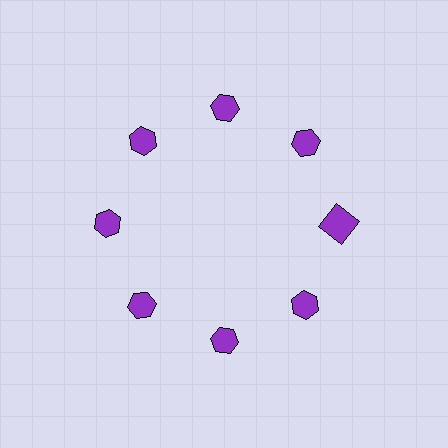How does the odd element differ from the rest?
It has a different shape: square instead of hexagon.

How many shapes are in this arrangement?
There are 8 shapes arranged in a ring pattern.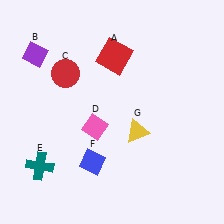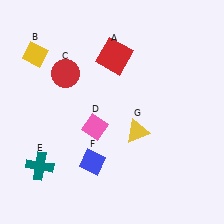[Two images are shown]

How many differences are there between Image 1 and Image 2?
There is 1 difference between the two images.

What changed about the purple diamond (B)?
In Image 1, B is purple. In Image 2, it changed to yellow.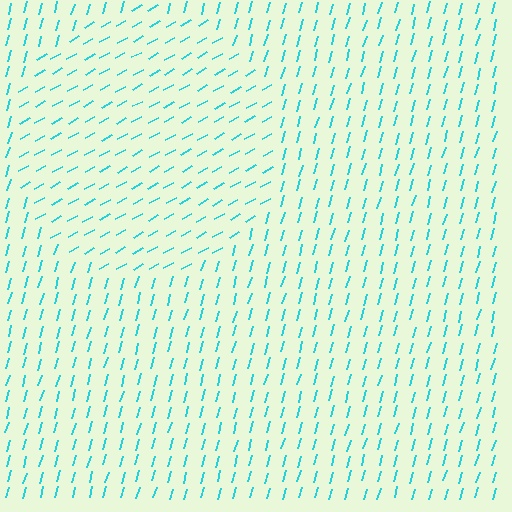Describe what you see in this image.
The image is filled with small cyan line segments. A circle region in the image has lines oriented differently from the surrounding lines, creating a visible texture boundary.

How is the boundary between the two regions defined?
The boundary is defined purely by a change in line orientation (approximately 45 degrees difference). All lines are the same color and thickness.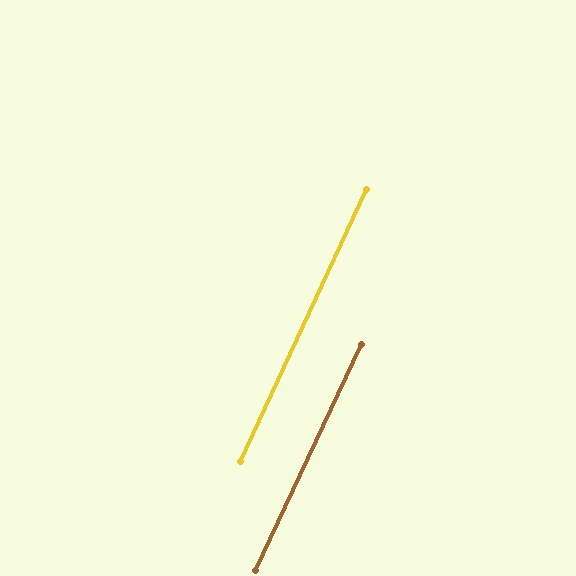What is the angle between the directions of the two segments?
Approximately 0 degrees.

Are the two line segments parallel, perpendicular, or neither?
Parallel — their directions differ by only 0.3°.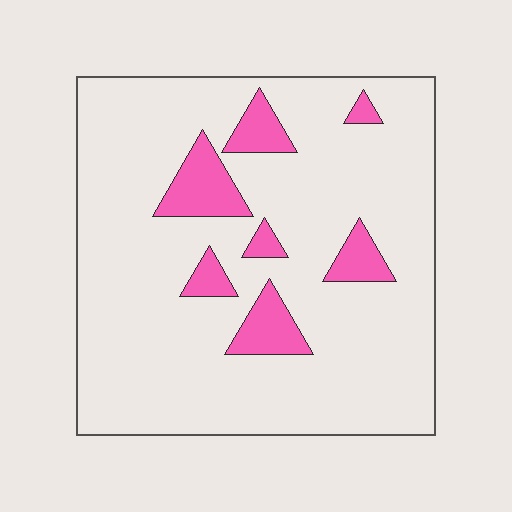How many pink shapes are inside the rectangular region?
7.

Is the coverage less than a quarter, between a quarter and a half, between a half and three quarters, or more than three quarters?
Less than a quarter.